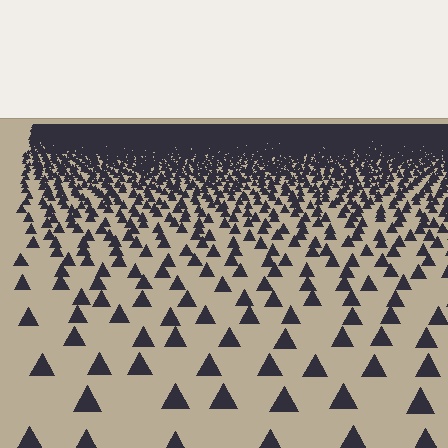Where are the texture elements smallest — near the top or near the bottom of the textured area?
Near the top.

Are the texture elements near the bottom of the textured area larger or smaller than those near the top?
Larger. Near the bottom, elements are closer to the viewer and appear at a bigger on-screen size.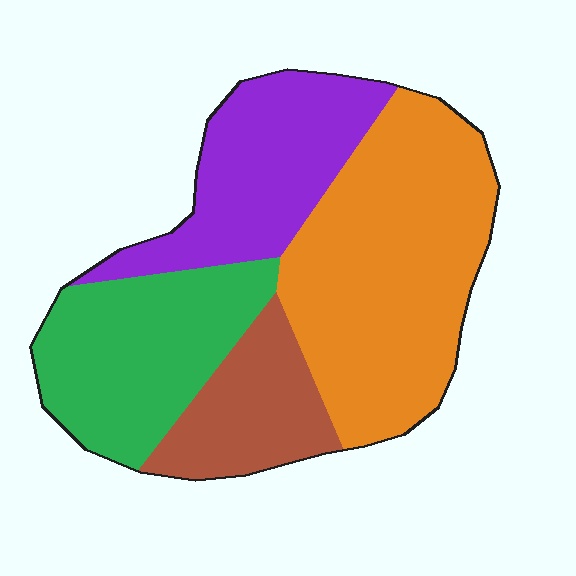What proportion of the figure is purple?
Purple takes up about one fifth (1/5) of the figure.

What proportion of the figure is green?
Green takes up about one quarter (1/4) of the figure.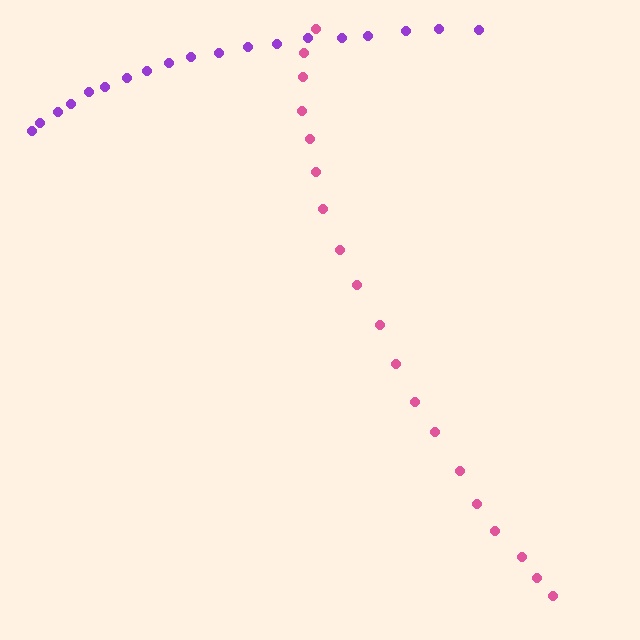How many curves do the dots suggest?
There are 2 distinct paths.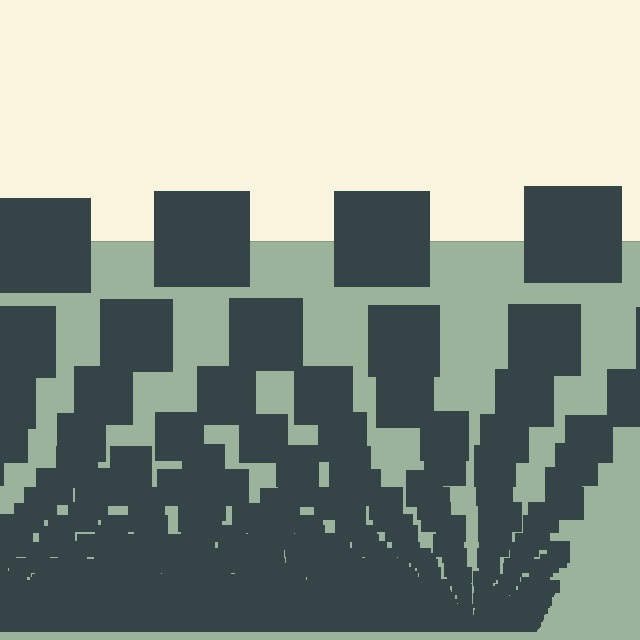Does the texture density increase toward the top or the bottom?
Density increases toward the bottom.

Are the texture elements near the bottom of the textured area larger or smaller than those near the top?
Smaller. The gradient is inverted — elements near the bottom are smaller and denser.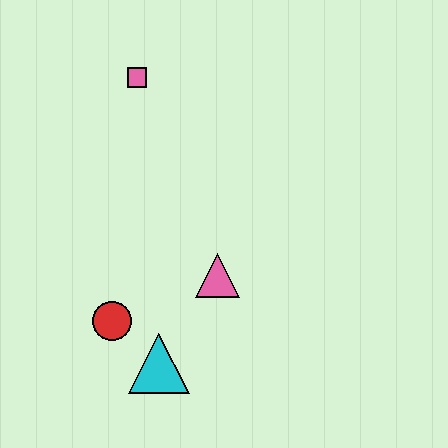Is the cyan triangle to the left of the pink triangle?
Yes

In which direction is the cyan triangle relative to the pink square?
The cyan triangle is below the pink square.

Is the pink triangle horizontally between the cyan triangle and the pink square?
No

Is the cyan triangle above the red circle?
No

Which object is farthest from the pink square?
The cyan triangle is farthest from the pink square.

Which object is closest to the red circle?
The cyan triangle is closest to the red circle.